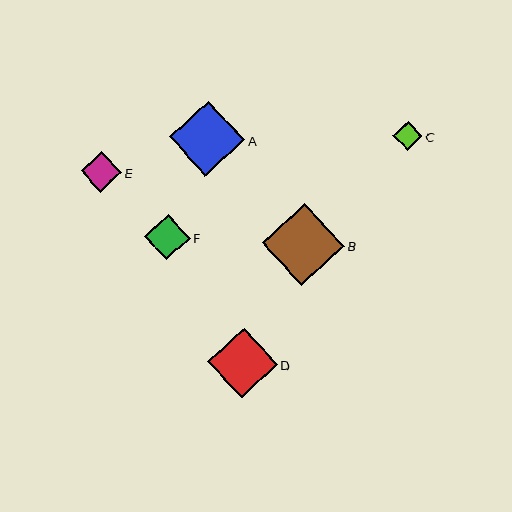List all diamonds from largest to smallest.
From largest to smallest: B, A, D, F, E, C.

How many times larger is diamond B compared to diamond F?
Diamond B is approximately 1.8 times the size of diamond F.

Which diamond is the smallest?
Diamond C is the smallest with a size of approximately 29 pixels.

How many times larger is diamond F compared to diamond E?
Diamond F is approximately 1.1 times the size of diamond E.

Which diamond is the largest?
Diamond B is the largest with a size of approximately 82 pixels.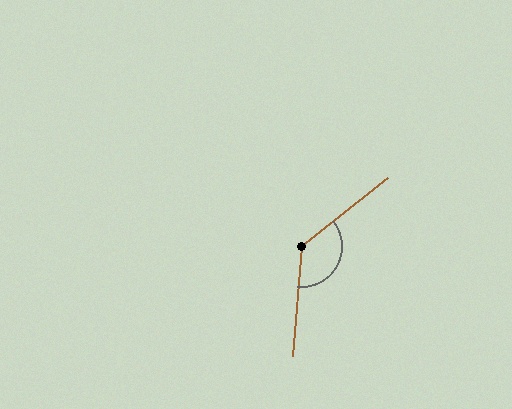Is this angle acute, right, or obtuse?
It is obtuse.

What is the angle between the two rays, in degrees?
Approximately 133 degrees.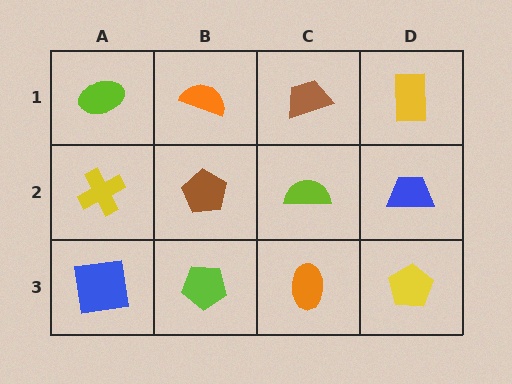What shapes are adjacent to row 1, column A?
A yellow cross (row 2, column A), an orange semicircle (row 1, column B).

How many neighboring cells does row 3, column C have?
3.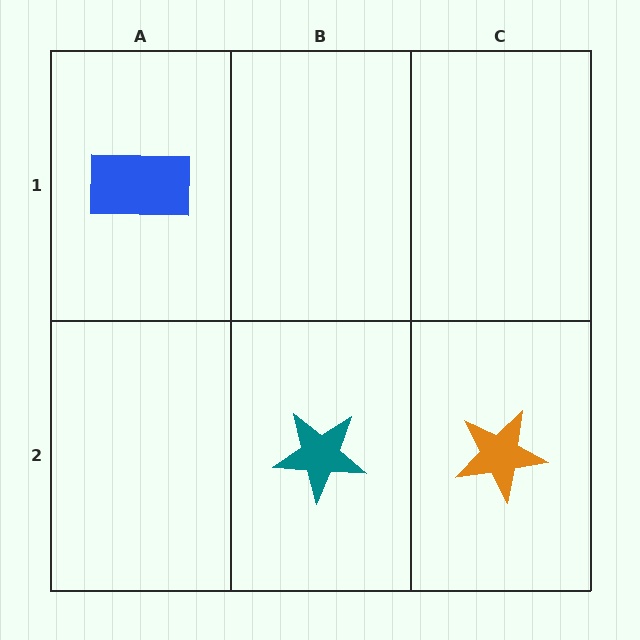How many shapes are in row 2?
2 shapes.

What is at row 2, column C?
An orange star.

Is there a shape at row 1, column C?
No, that cell is empty.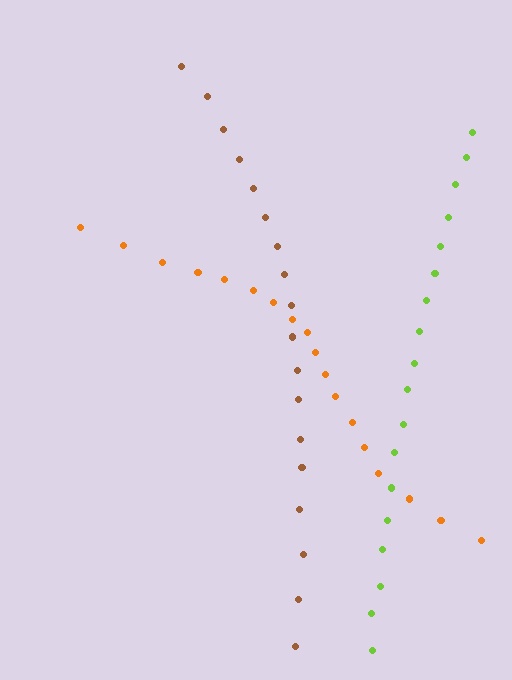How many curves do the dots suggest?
There are 3 distinct paths.